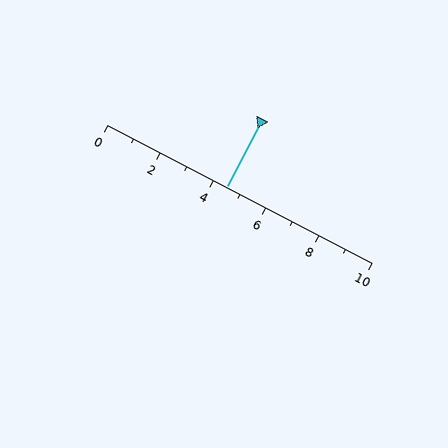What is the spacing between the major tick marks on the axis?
The major ticks are spaced 2 apart.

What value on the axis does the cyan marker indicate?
The marker indicates approximately 4.5.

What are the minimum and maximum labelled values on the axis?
The axis runs from 0 to 10.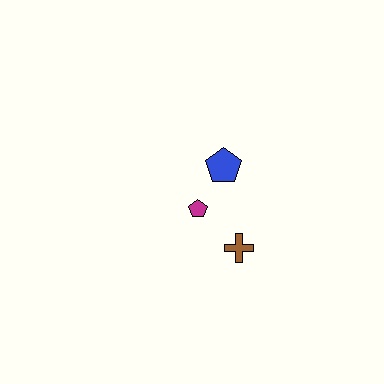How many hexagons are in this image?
There are no hexagons.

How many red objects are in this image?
There are no red objects.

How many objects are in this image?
There are 3 objects.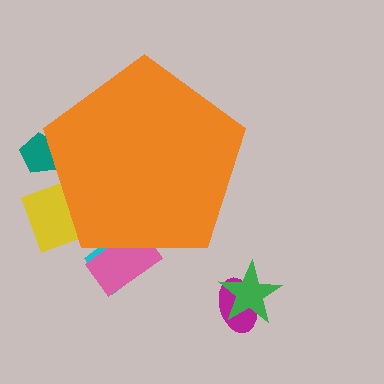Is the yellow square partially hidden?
Yes, the yellow square is partially hidden behind the orange pentagon.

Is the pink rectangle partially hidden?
Yes, the pink rectangle is partially hidden behind the orange pentagon.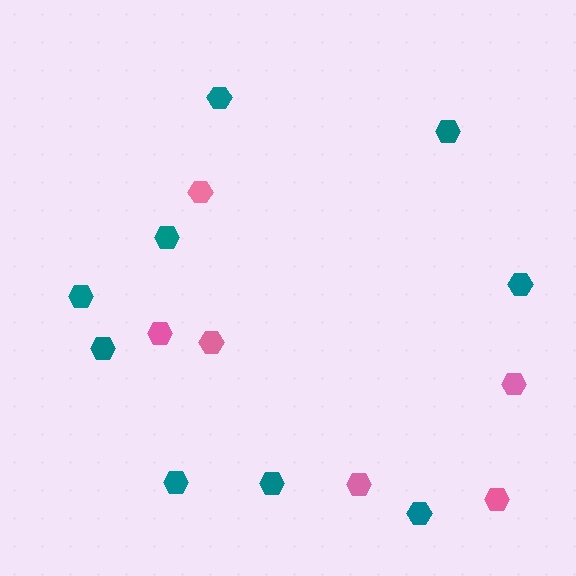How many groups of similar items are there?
There are 2 groups: one group of pink hexagons (6) and one group of teal hexagons (9).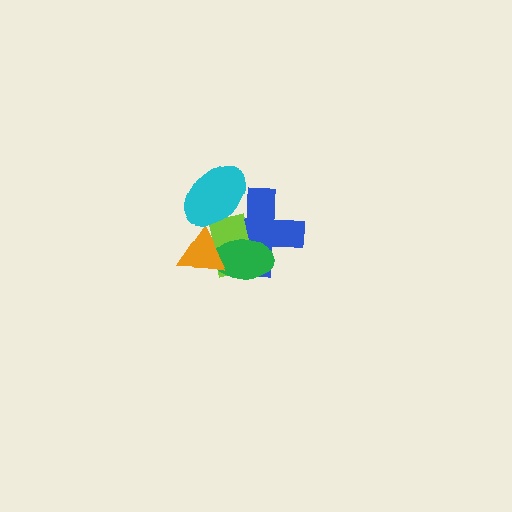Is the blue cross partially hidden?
Yes, it is partially covered by another shape.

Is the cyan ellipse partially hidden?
No, no other shape covers it.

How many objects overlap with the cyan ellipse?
2 objects overlap with the cyan ellipse.